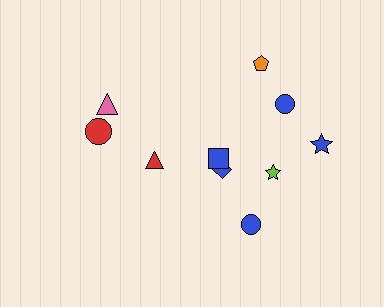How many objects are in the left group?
There are 3 objects.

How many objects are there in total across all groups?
There are 10 objects.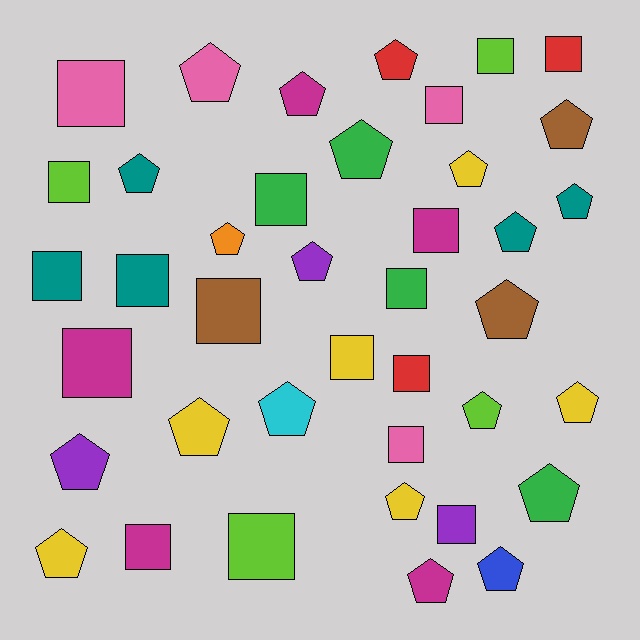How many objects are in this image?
There are 40 objects.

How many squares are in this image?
There are 18 squares.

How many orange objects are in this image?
There is 1 orange object.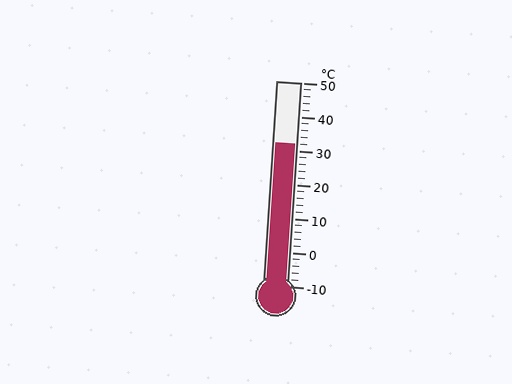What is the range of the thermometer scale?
The thermometer scale ranges from -10°C to 50°C.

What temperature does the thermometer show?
The thermometer shows approximately 32°C.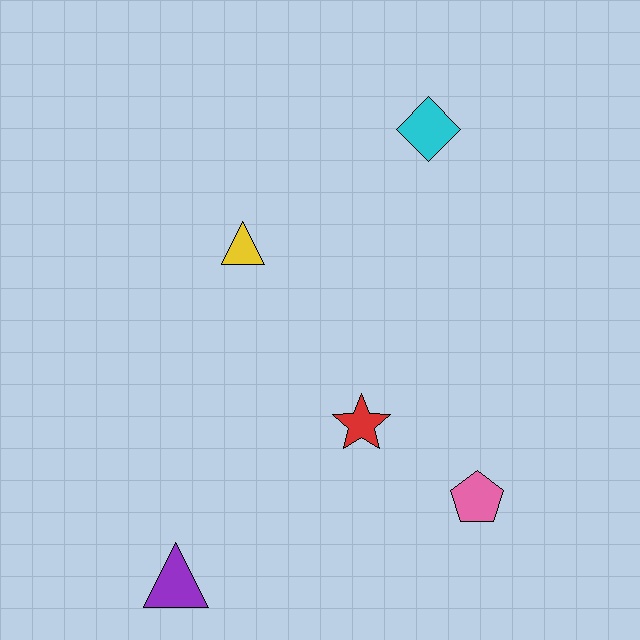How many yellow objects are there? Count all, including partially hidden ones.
There is 1 yellow object.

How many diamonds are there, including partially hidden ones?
There is 1 diamond.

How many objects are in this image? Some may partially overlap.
There are 5 objects.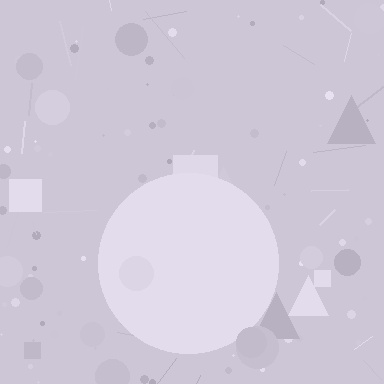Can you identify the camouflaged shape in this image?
The camouflaged shape is a circle.